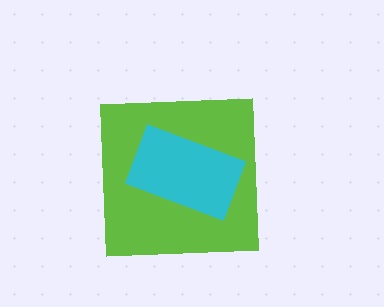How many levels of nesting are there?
2.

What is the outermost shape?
The lime square.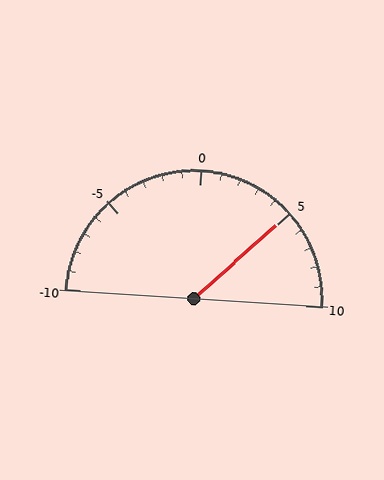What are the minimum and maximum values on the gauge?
The gauge ranges from -10 to 10.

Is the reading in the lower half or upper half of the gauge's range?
The reading is in the upper half of the range (-10 to 10).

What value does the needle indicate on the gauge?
The needle indicates approximately 5.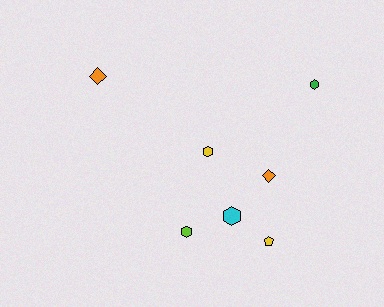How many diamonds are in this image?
There are 2 diamonds.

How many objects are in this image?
There are 7 objects.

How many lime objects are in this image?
There is 1 lime object.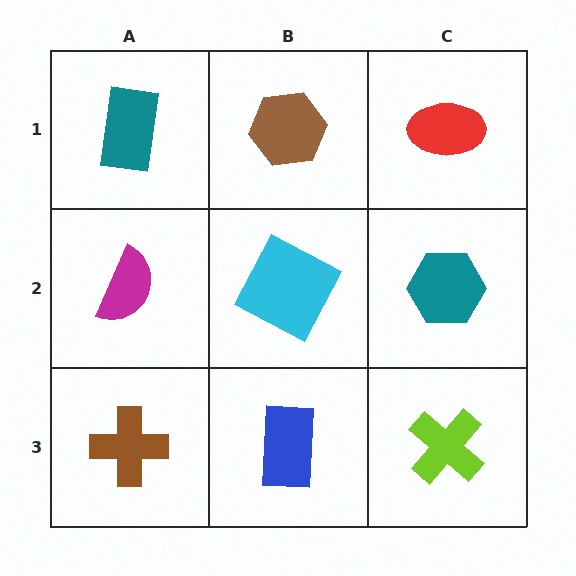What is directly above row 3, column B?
A cyan square.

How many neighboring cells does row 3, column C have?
2.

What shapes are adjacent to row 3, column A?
A magenta semicircle (row 2, column A), a blue rectangle (row 3, column B).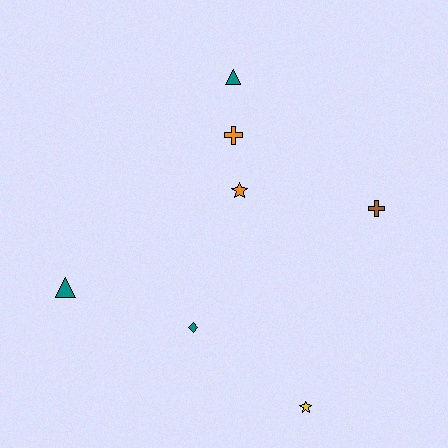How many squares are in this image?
There are no squares.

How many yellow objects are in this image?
There is 1 yellow object.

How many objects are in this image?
There are 7 objects.